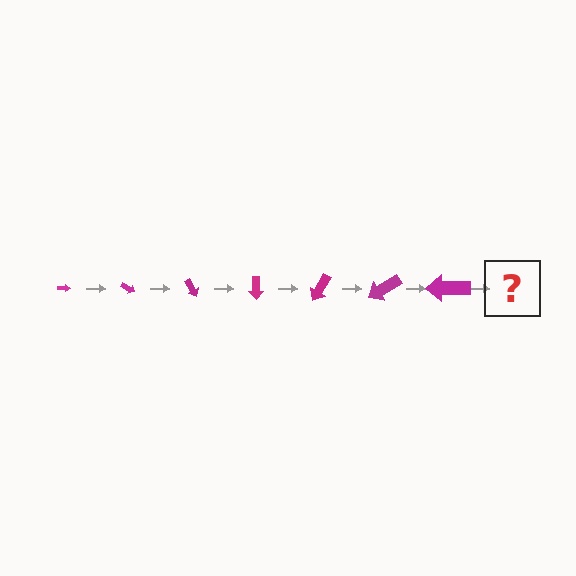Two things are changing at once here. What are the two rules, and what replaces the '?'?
The two rules are that the arrow grows larger each step and it rotates 30 degrees each step. The '?' should be an arrow, larger than the previous one and rotated 210 degrees from the start.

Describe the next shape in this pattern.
It should be an arrow, larger than the previous one and rotated 210 degrees from the start.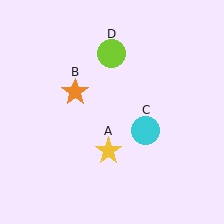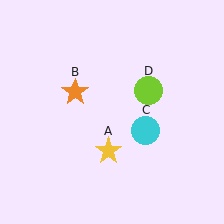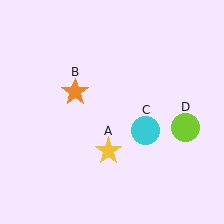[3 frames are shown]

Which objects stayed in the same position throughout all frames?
Yellow star (object A) and orange star (object B) and cyan circle (object C) remained stationary.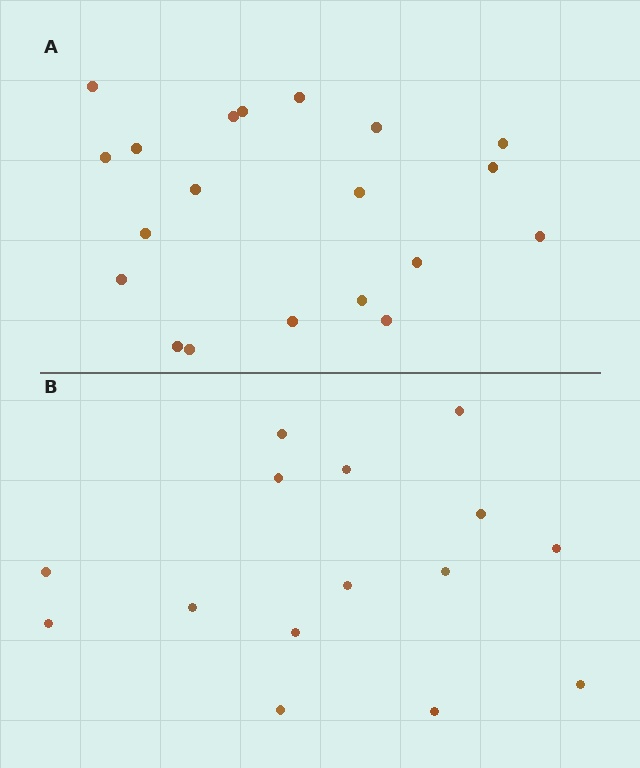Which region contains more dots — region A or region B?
Region A (the top region) has more dots.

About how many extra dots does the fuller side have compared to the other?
Region A has about 5 more dots than region B.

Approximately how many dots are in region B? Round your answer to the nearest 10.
About 20 dots. (The exact count is 15, which rounds to 20.)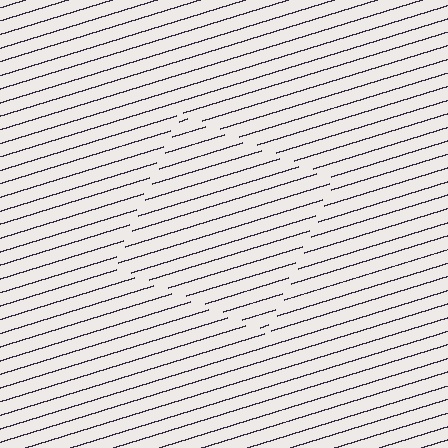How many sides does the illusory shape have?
4 sides — the line-ends trace a square.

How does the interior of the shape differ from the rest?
The interior of the shape contains the same grating, shifted by half a period — the contour is defined by the phase discontinuity where line-ends from the inner and outer gratings abut.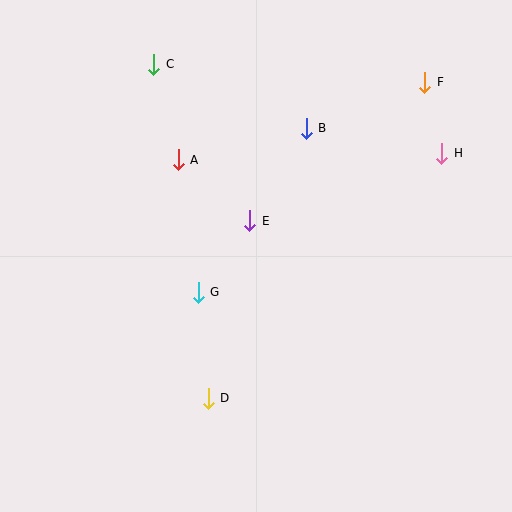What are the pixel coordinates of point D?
Point D is at (208, 398).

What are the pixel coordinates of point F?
Point F is at (425, 82).